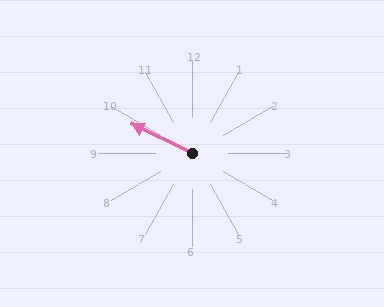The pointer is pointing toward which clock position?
Roughly 10 o'clock.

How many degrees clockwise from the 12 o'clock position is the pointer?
Approximately 296 degrees.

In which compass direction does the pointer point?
Northwest.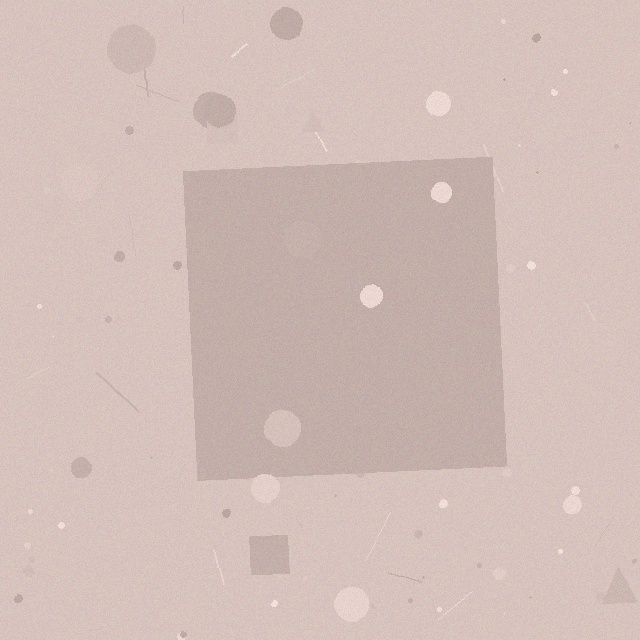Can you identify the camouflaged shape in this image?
The camouflaged shape is a square.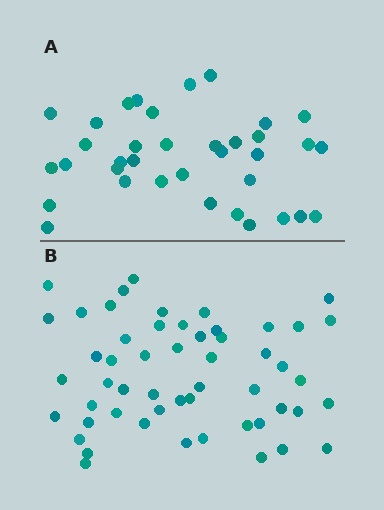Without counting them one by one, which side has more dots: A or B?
Region B (the bottom region) has more dots.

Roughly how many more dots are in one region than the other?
Region B has approximately 15 more dots than region A.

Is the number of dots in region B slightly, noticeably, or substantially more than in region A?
Region B has substantially more. The ratio is roughly 1.5 to 1.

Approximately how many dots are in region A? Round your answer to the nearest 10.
About 40 dots. (The exact count is 36, which rounds to 40.)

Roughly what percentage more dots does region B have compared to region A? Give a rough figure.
About 45% more.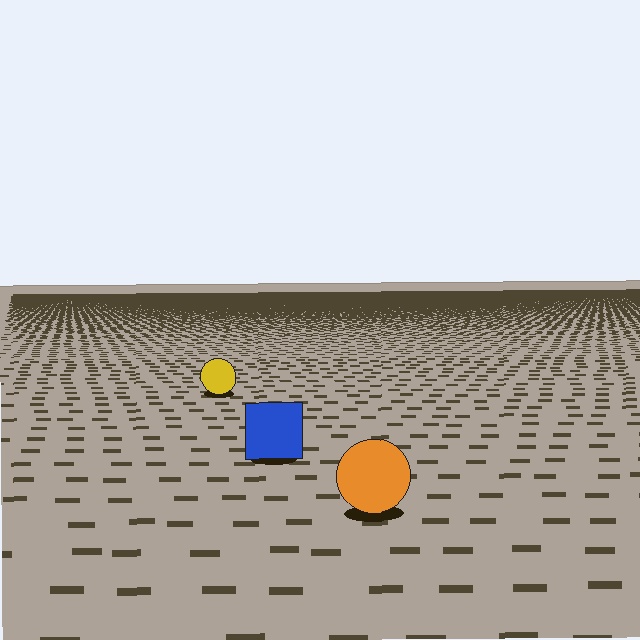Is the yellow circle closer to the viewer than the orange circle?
No. The orange circle is closer — you can tell from the texture gradient: the ground texture is coarser near it.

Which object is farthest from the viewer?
The yellow circle is farthest from the viewer. It appears smaller and the ground texture around it is denser.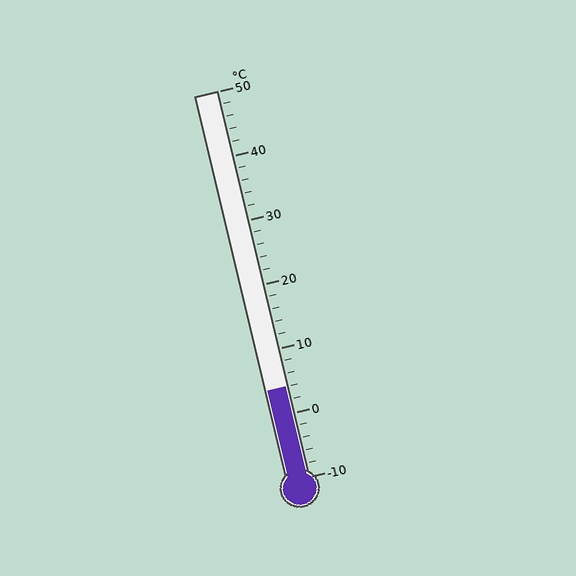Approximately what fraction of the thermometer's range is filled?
The thermometer is filled to approximately 25% of its range.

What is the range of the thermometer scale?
The thermometer scale ranges from -10°C to 50°C.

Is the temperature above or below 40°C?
The temperature is below 40°C.